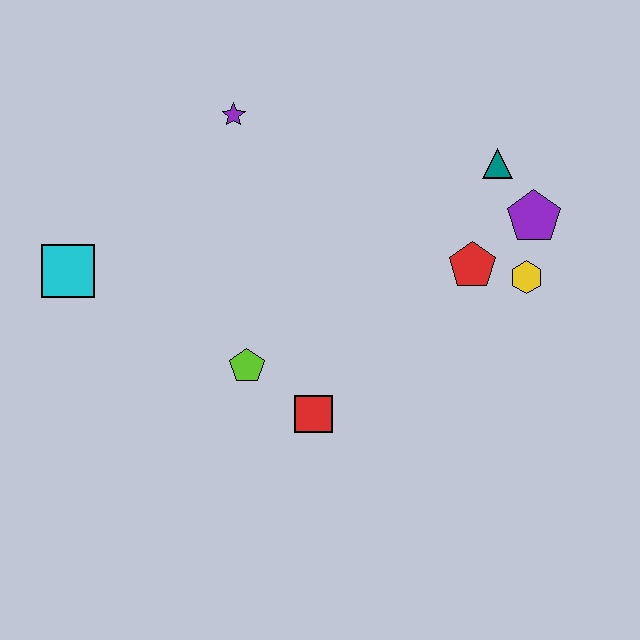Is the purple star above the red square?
Yes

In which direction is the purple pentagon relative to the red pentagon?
The purple pentagon is to the right of the red pentagon.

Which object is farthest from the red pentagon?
The cyan square is farthest from the red pentagon.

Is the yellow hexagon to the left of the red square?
No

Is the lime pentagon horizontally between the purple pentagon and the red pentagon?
No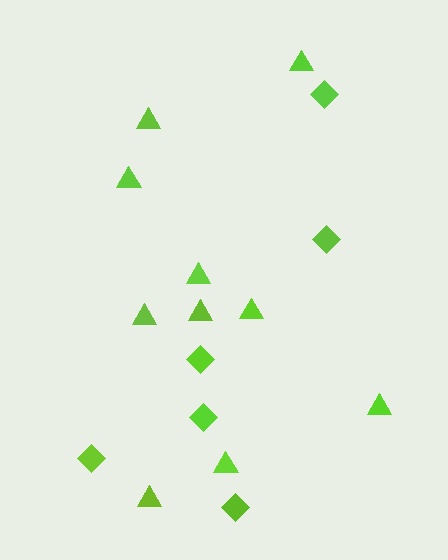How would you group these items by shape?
There are 2 groups: one group of triangles (10) and one group of diamonds (6).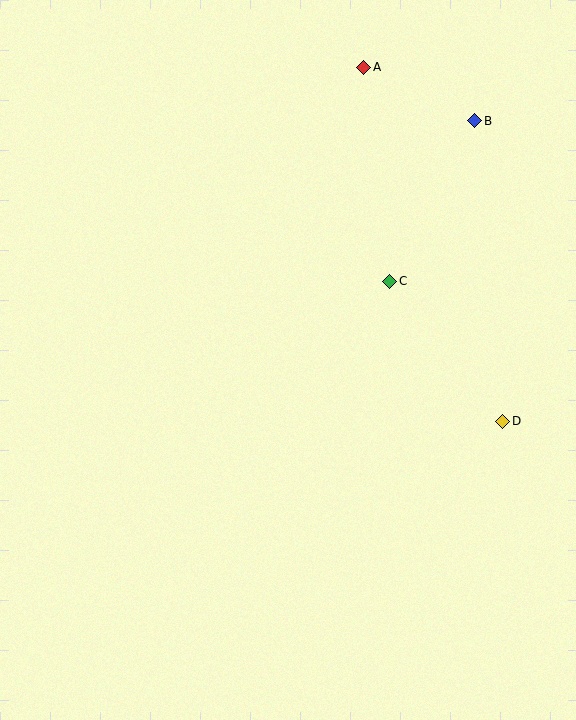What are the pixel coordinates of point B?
Point B is at (475, 121).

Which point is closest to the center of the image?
Point C at (390, 281) is closest to the center.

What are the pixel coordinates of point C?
Point C is at (390, 281).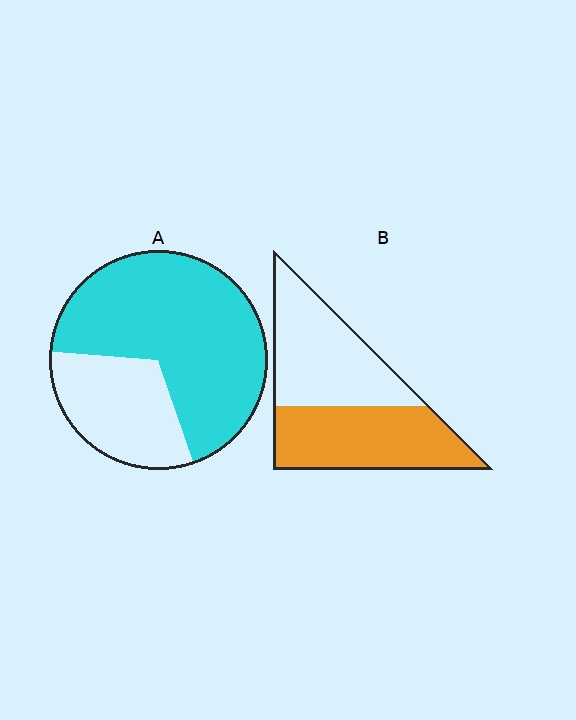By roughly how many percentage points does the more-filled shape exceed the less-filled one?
By roughly 20 percentage points (A over B).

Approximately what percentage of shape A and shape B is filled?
A is approximately 70% and B is approximately 50%.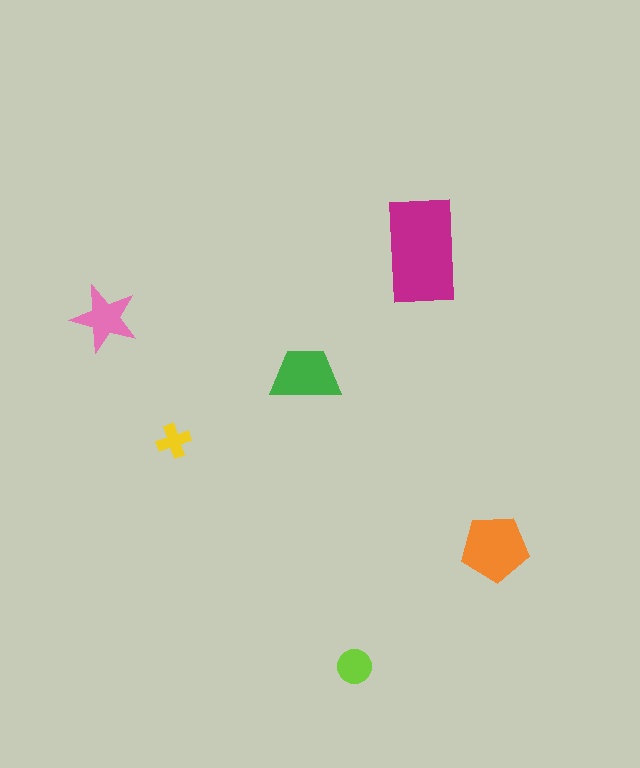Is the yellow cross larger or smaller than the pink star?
Smaller.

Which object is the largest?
The magenta rectangle.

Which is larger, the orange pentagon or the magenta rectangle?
The magenta rectangle.